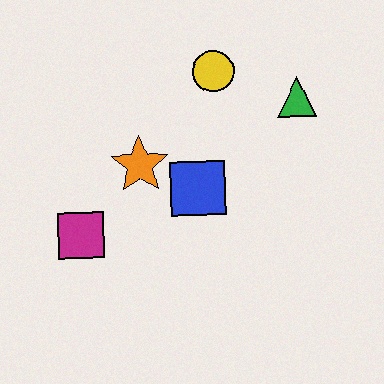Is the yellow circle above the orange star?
Yes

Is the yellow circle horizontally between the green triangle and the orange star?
Yes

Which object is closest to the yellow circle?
The green triangle is closest to the yellow circle.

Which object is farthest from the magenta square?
The green triangle is farthest from the magenta square.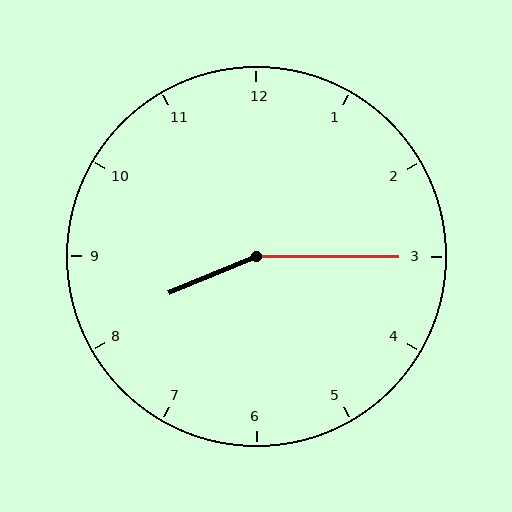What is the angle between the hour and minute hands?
Approximately 158 degrees.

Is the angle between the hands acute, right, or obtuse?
It is obtuse.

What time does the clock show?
8:15.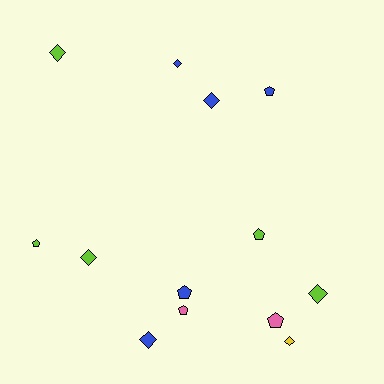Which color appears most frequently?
Blue, with 5 objects.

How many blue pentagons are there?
There are 2 blue pentagons.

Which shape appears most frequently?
Diamond, with 7 objects.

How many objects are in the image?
There are 13 objects.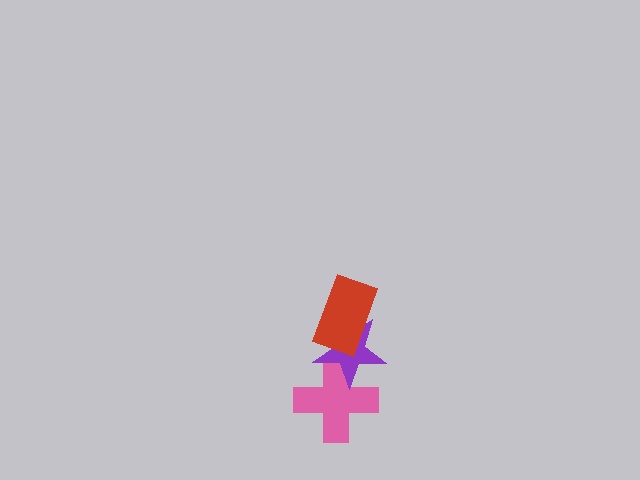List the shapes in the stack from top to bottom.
From top to bottom: the red rectangle, the purple star, the pink cross.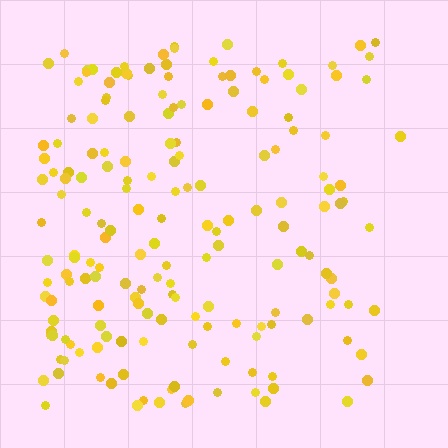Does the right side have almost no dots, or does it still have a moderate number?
Still a moderate number, just noticeably fewer than the left.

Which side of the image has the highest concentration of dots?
The left.